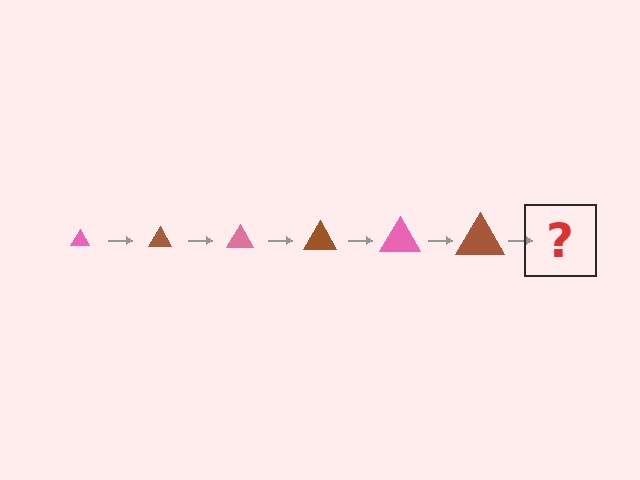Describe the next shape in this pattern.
It should be a pink triangle, larger than the previous one.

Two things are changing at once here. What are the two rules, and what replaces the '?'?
The two rules are that the triangle grows larger each step and the color cycles through pink and brown. The '?' should be a pink triangle, larger than the previous one.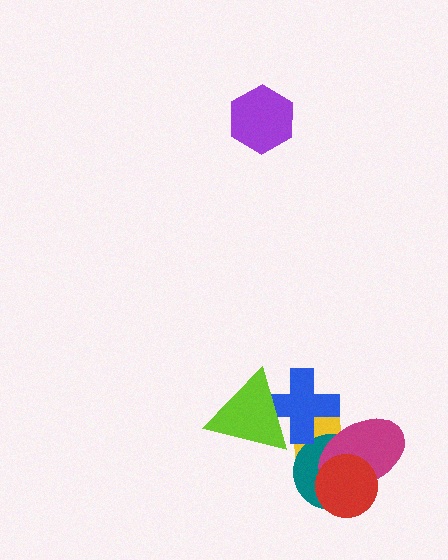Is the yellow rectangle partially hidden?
Yes, it is partially covered by another shape.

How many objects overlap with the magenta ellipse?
3 objects overlap with the magenta ellipse.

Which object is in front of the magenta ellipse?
The red circle is in front of the magenta ellipse.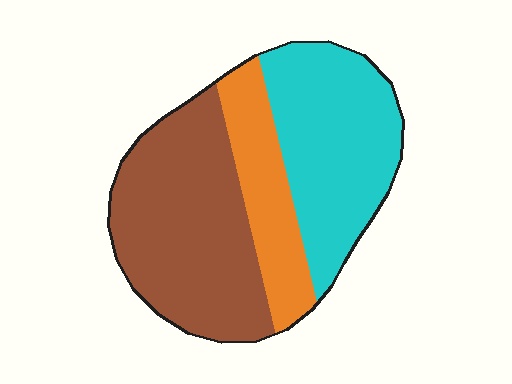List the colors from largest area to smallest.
From largest to smallest: brown, cyan, orange.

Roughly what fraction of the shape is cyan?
Cyan covers about 35% of the shape.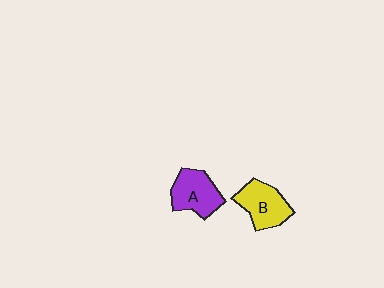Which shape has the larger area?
Shape B (yellow).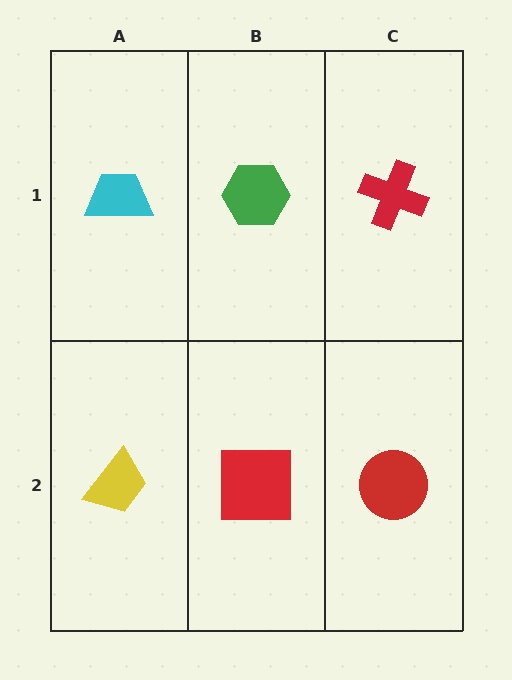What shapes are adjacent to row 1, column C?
A red circle (row 2, column C), a green hexagon (row 1, column B).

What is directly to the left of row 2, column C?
A red square.